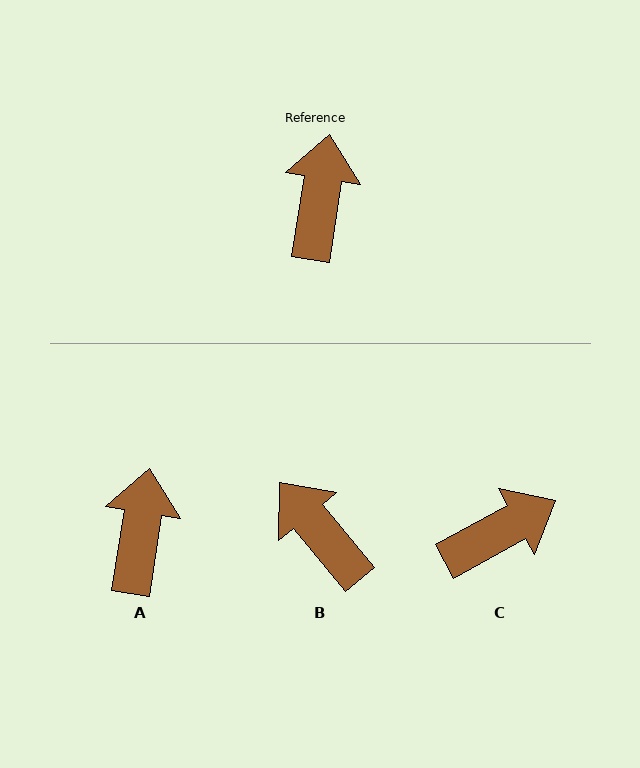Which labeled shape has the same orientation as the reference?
A.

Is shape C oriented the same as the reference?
No, it is off by about 52 degrees.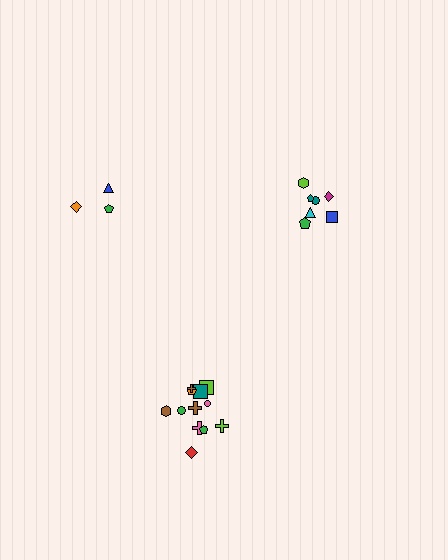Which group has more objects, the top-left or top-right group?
The top-right group.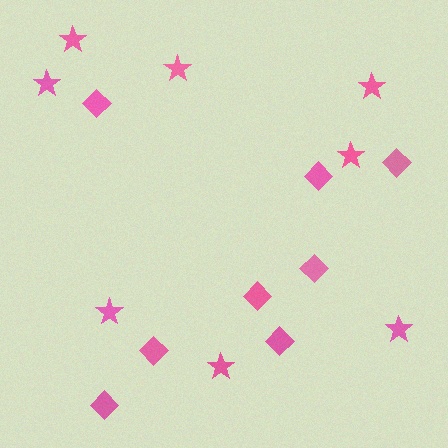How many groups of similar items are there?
There are 2 groups: one group of stars (8) and one group of diamonds (8).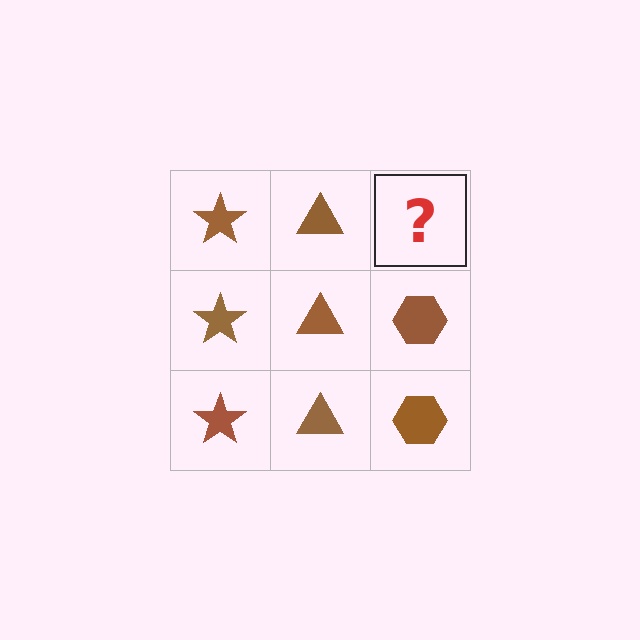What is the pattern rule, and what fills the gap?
The rule is that each column has a consistent shape. The gap should be filled with a brown hexagon.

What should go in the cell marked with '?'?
The missing cell should contain a brown hexagon.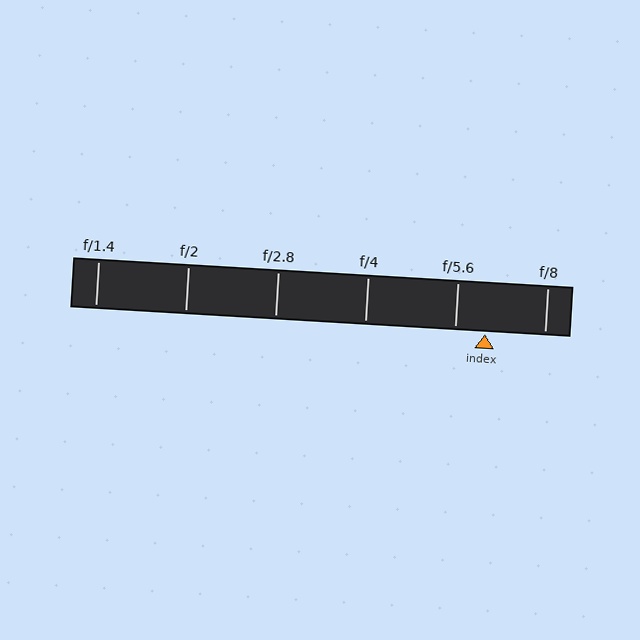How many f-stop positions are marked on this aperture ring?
There are 6 f-stop positions marked.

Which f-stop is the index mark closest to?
The index mark is closest to f/5.6.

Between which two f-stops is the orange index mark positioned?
The index mark is between f/5.6 and f/8.